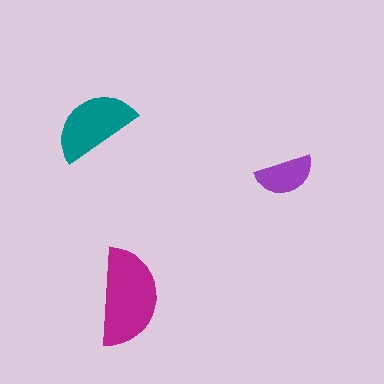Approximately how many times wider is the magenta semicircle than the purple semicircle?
About 1.5 times wider.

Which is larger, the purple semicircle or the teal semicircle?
The teal one.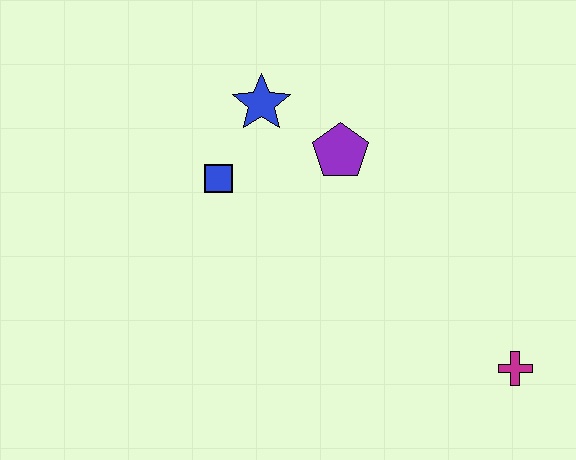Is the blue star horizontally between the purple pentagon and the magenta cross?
No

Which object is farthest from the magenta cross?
The blue star is farthest from the magenta cross.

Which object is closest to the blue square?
The blue star is closest to the blue square.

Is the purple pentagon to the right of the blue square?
Yes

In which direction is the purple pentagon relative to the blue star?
The purple pentagon is to the right of the blue star.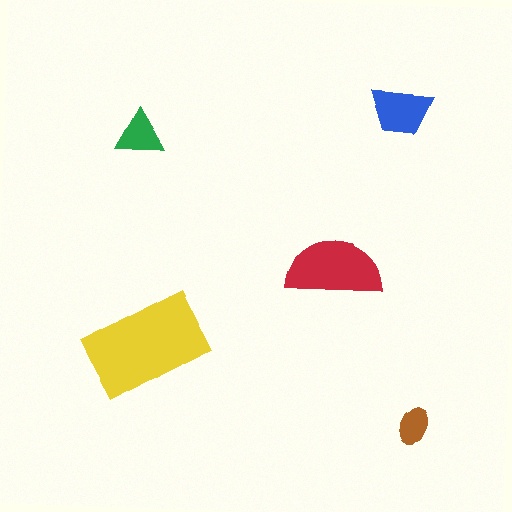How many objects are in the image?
There are 5 objects in the image.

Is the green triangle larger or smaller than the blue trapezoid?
Smaller.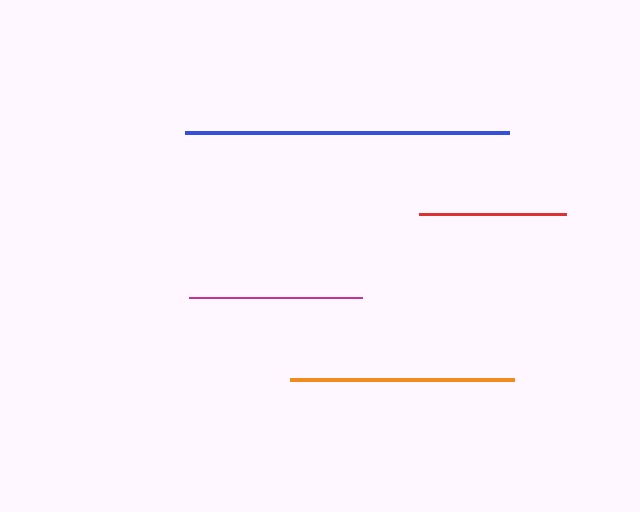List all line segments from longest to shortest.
From longest to shortest: blue, orange, magenta, red.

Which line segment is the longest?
The blue line is the longest at approximately 324 pixels.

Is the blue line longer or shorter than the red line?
The blue line is longer than the red line.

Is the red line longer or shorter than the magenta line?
The magenta line is longer than the red line.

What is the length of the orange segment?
The orange segment is approximately 224 pixels long.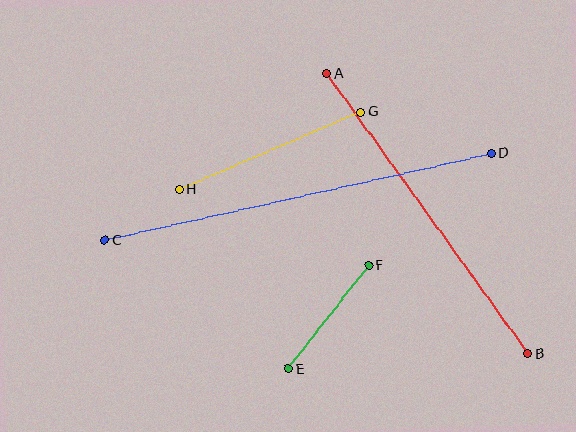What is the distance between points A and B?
The distance is approximately 345 pixels.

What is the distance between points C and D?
The distance is approximately 397 pixels.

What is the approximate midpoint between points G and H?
The midpoint is at approximately (270, 151) pixels.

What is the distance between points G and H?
The distance is approximately 198 pixels.